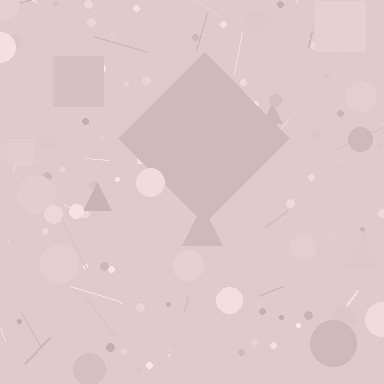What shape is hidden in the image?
A diamond is hidden in the image.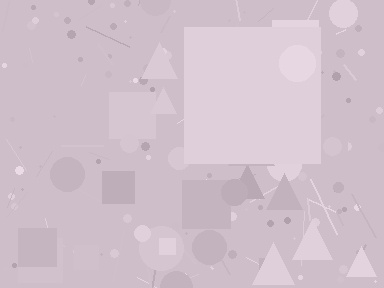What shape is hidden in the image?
A square is hidden in the image.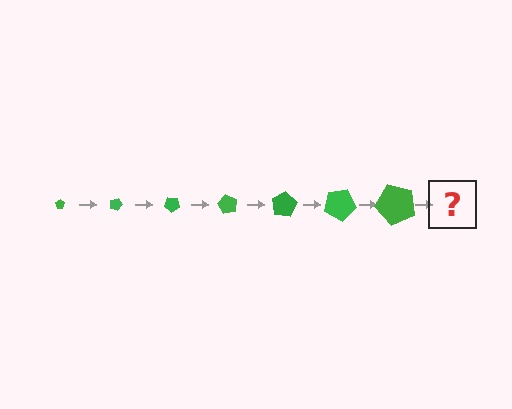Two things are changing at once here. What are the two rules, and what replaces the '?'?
The two rules are that the pentagon grows larger each step and it rotates 20 degrees each step. The '?' should be a pentagon, larger than the previous one and rotated 140 degrees from the start.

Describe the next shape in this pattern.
It should be a pentagon, larger than the previous one and rotated 140 degrees from the start.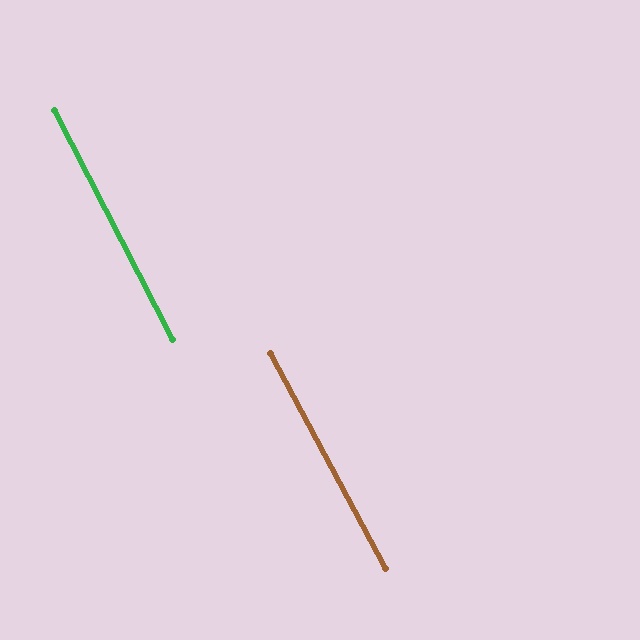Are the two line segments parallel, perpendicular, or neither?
Parallel — their directions differ by only 1.0°.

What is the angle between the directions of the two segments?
Approximately 1 degree.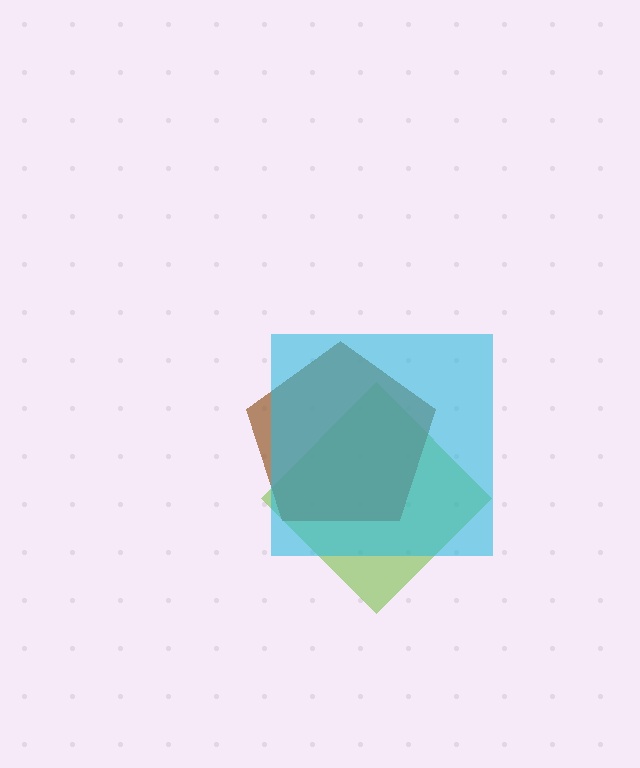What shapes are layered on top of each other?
The layered shapes are: a lime diamond, a brown pentagon, a cyan square.